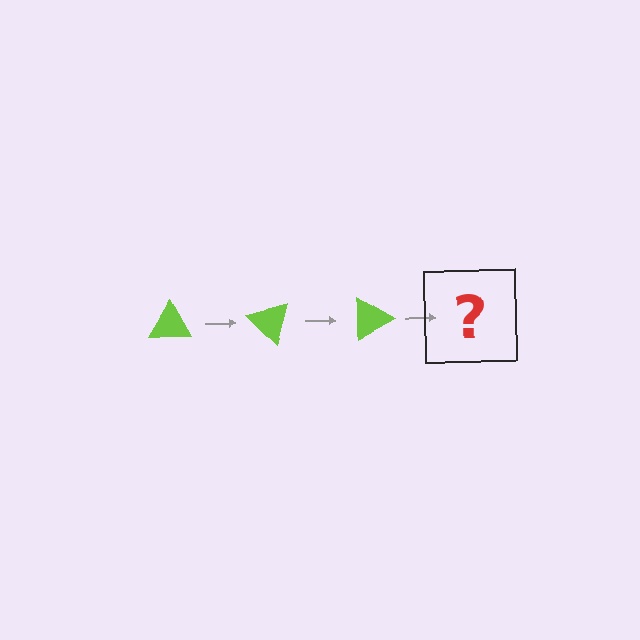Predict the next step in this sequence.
The next step is a lime triangle rotated 135 degrees.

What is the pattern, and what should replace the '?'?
The pattern is that the triangle rotates 45 degrees each step. The '?' should be a lime triangle rotated 135 degrees.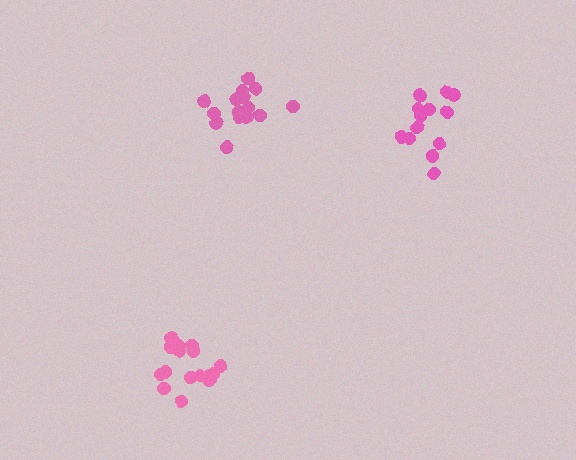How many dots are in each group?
Group 1: 17 dots, Group 2: 14 dots, Group 3: 15 dots (46 total).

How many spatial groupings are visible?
There are 3 spatial groupings.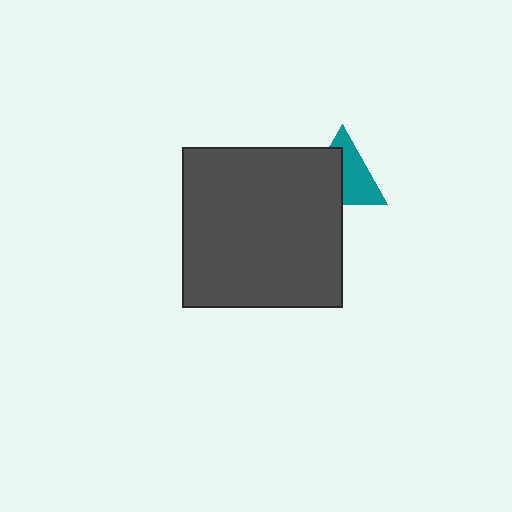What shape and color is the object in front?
The object in front is a dark gray square.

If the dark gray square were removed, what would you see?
You would see the complete teal triangle.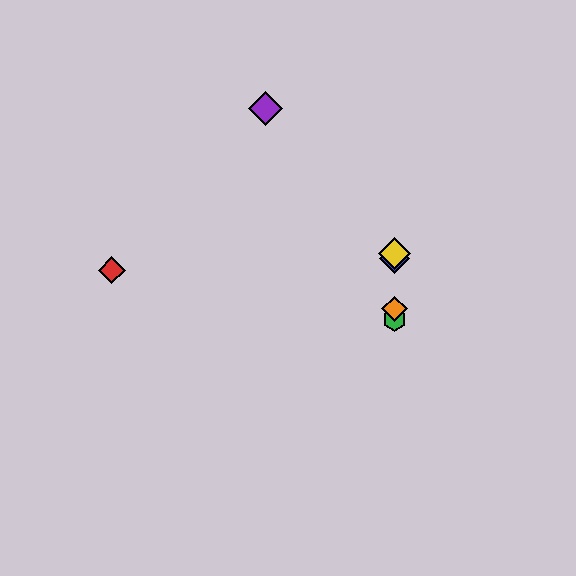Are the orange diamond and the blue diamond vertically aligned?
Yes, both are at x≈395.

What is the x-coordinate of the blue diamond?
The blue diamond is at x≈395.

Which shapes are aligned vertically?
The blue diamond, the green hexagon, the yellow diamond, the orange diamond are aligned vertically.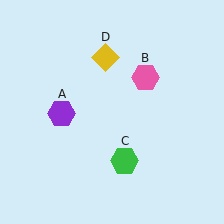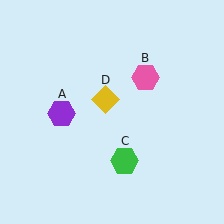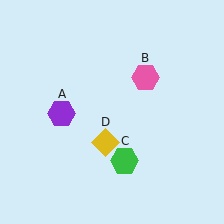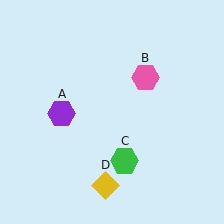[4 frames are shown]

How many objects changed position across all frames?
1 object changed position: yellow diamond (object D).